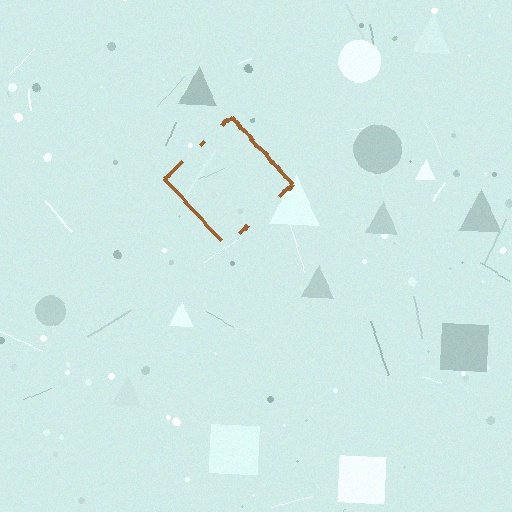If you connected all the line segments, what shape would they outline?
They would outline a diamond.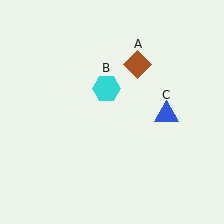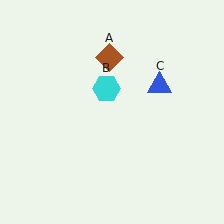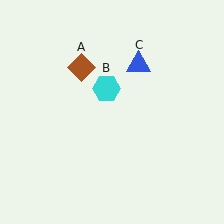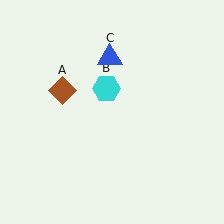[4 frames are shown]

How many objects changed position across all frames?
2 objects changed position: brown diamond (object A), blue triangle (object C).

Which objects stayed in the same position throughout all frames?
Cyan hexagon (object B) remained stationary.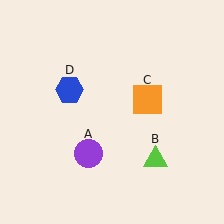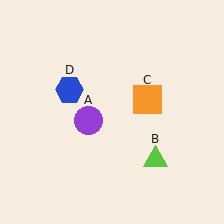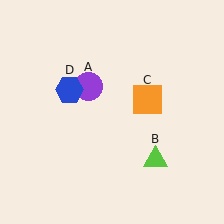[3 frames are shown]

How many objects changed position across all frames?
1 object changed position: purple circle (object A).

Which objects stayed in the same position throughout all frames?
Lime triangle (object B) and orange square (object C) and blue hexagon (object D) remained stationary.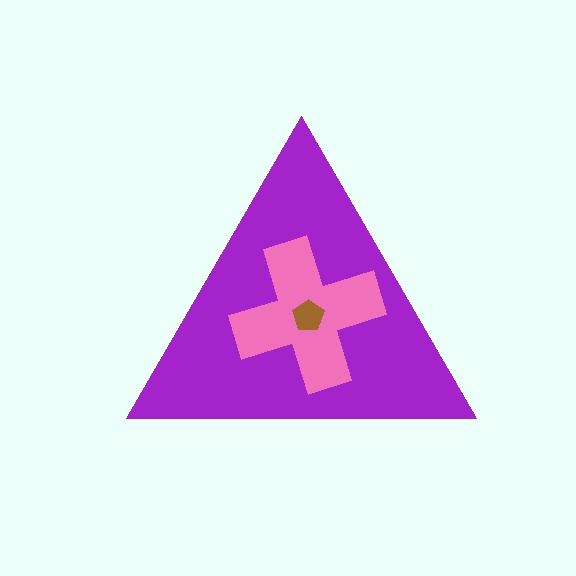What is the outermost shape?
The purple triangle.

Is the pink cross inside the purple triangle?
Yes.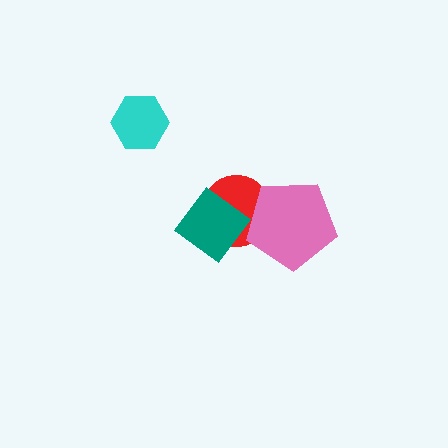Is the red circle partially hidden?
Yes, it is partially covered by another shape.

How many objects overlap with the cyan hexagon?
0 objects overlap with the cyan hexagon.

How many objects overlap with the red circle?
2 objects overlap with the red circle.